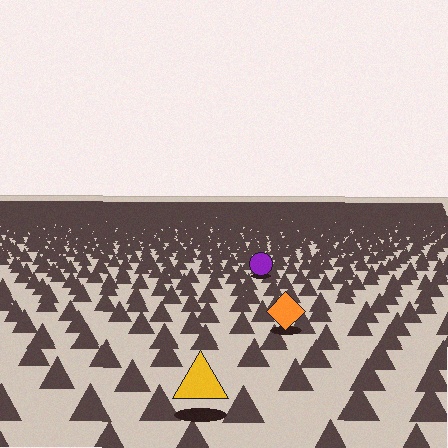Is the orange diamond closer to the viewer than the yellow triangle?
No. The yellow triangle is closer — you can tell from the texture gradient: the ground texture is coarser near it.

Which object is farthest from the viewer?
The purple circle is farthest from the viewer. It appears smaller and the ground texture around it is denser.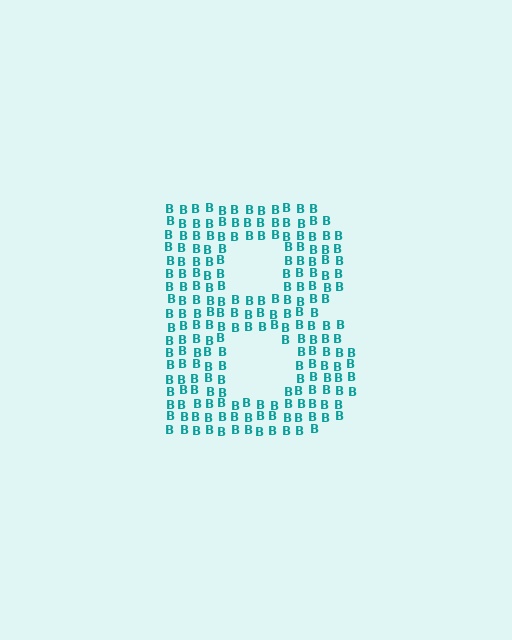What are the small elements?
The small elements are letter B's.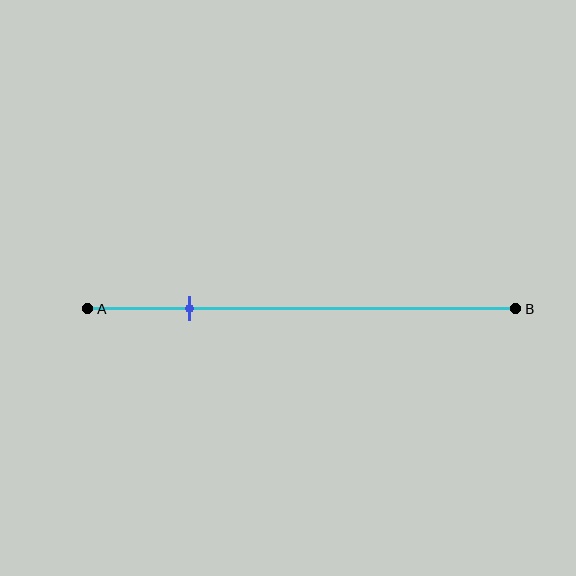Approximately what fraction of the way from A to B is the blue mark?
The blue mark is approximately 25% of the way from A to B.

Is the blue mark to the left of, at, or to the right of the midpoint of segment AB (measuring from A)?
The blue mark is to the left of the midpoint of segment AB.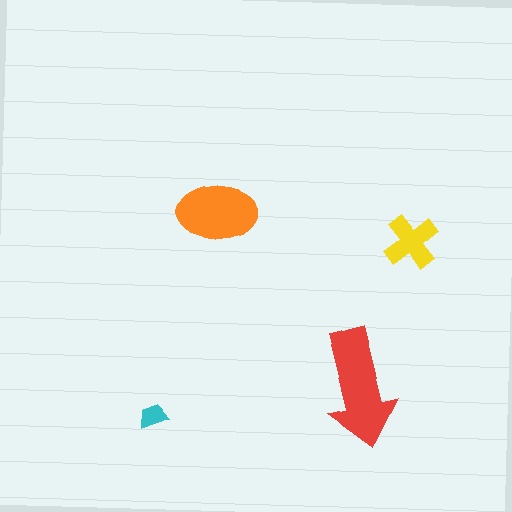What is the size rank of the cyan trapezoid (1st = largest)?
4th.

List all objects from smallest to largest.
The cyan trapezoid, the yellow cross, the orange ellipse, the red arrow.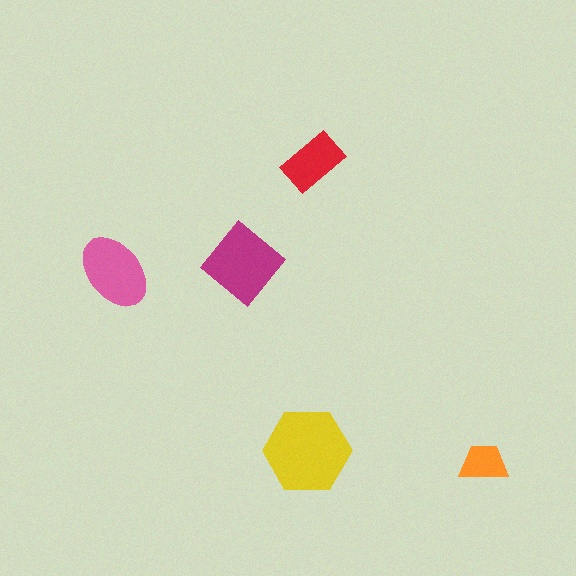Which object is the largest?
The yellow hexagon.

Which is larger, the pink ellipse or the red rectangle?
The pink ellipse.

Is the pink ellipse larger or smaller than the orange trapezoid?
Larger.